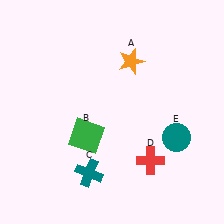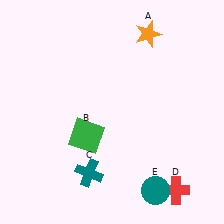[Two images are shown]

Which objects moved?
The objects that moved are: the orange star (A), the red cross (D), the teal circle (E).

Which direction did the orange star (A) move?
The orange star (A) moved up.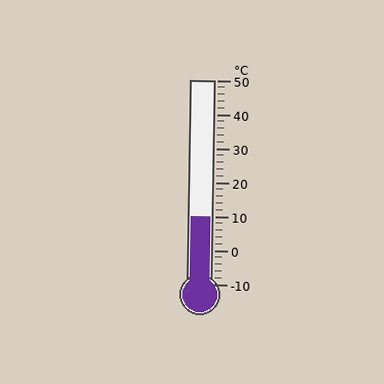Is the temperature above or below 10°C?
The temperature is at 10°C.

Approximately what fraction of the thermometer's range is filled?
The thermometer is filled to approximately 35% of its range.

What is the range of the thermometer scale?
The thermometer scale ranges from -10°C to 50°C.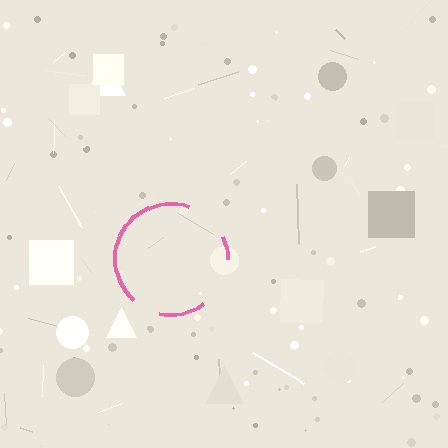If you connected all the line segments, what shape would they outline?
They would outline a circle.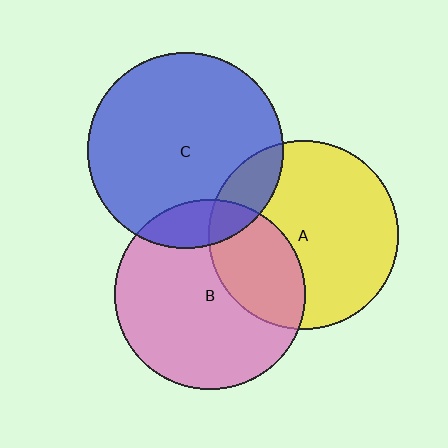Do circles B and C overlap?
Yes.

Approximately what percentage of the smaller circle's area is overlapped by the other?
Approximately 15%.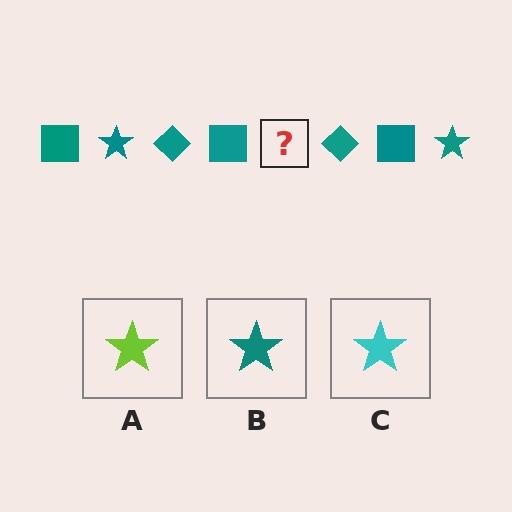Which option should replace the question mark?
Option B.